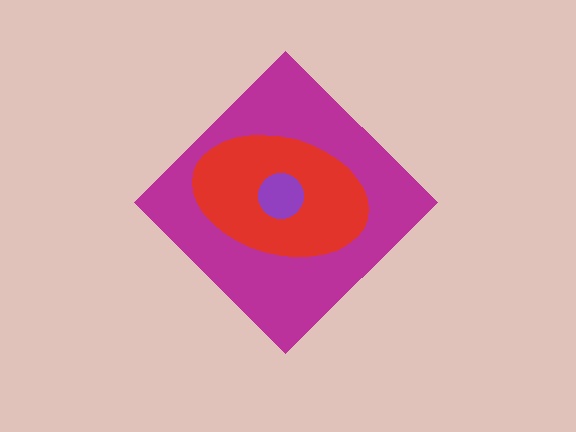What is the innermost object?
The purple circle.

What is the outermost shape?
The magenta diamond.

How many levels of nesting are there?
3.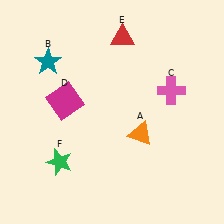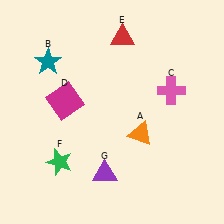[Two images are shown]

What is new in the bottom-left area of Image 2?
A purple triangle (G) was added in the bottom-left area of Image 2.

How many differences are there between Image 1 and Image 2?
There is 1 difference between the two images.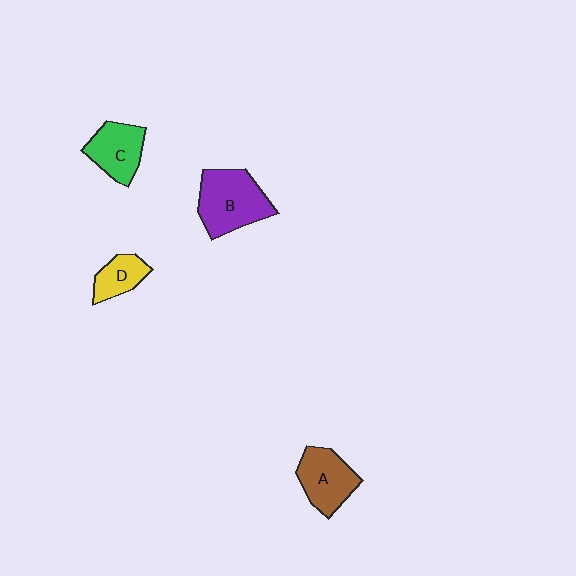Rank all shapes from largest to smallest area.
From largest to smallest: B (purple), A (brown), C (green), D (yellow).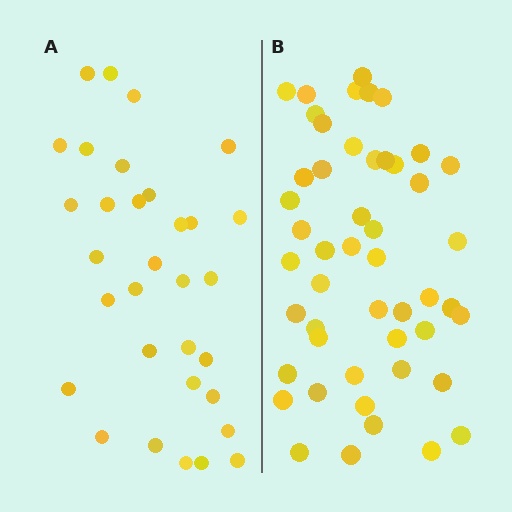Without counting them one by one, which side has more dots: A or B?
Region B (the right region) has more dots.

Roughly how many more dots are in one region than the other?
Region B has approximately 15 more dots than region A.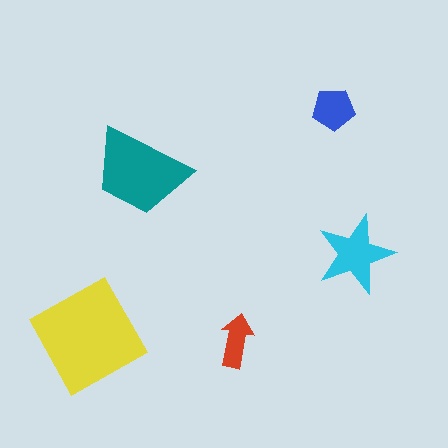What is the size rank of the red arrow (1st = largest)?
5th.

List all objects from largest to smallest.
The yellow square, the teal trapezoid, the cyan star, the blue pentagon, the red arrow.